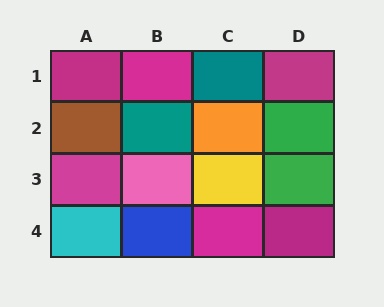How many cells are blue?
1 cell is blue.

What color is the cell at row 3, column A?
Magenta.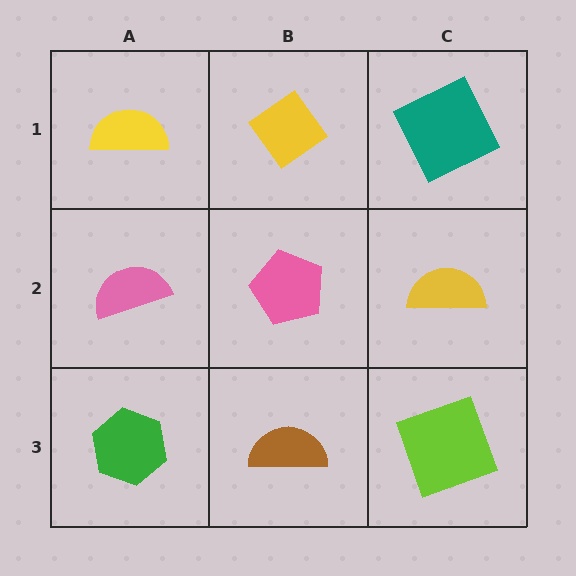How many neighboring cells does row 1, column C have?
2.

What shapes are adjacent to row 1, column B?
A pink pentagon (row 2, column B), a yellow semicircle (row 1, column A), a teal square (row 1, column C).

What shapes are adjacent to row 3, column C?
A yellow semicircle (row 2, column C), a brown semicircle (row 3, column B).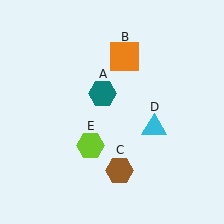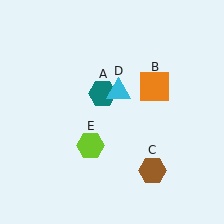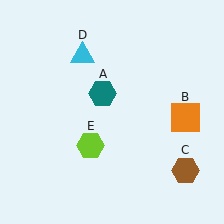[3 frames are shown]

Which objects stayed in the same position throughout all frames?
Teal hexagon (object A) and lime hexagon (object E) remained stationary.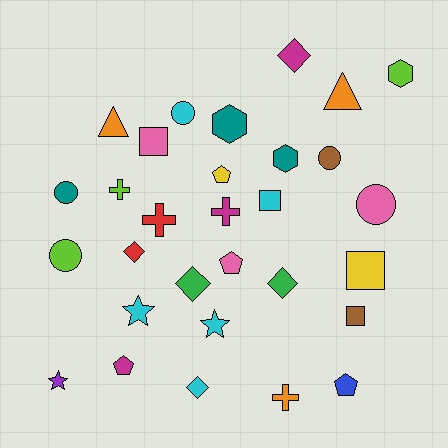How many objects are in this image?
There are 30 objects.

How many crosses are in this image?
There are 4 crosses.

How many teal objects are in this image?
There are 3 teal objects.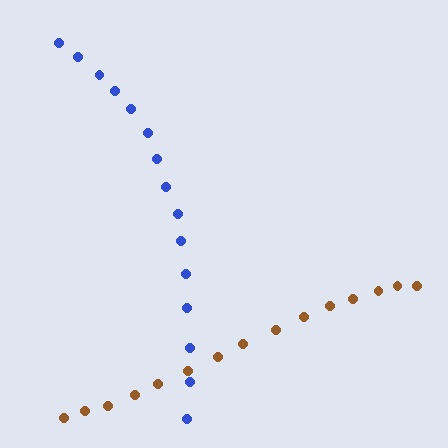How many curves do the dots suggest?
There are 2 distinct paths.